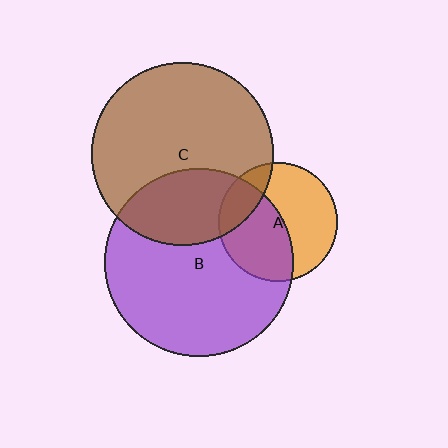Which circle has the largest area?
Circle B (purple).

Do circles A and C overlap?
Yes.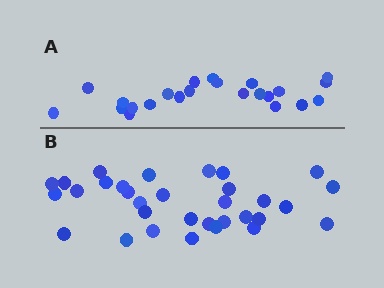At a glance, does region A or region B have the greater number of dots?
Region B (the bottom region) has more dots.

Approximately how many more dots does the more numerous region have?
Region B has roughly 8 or so more dots than region A.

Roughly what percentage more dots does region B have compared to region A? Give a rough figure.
About 40% more.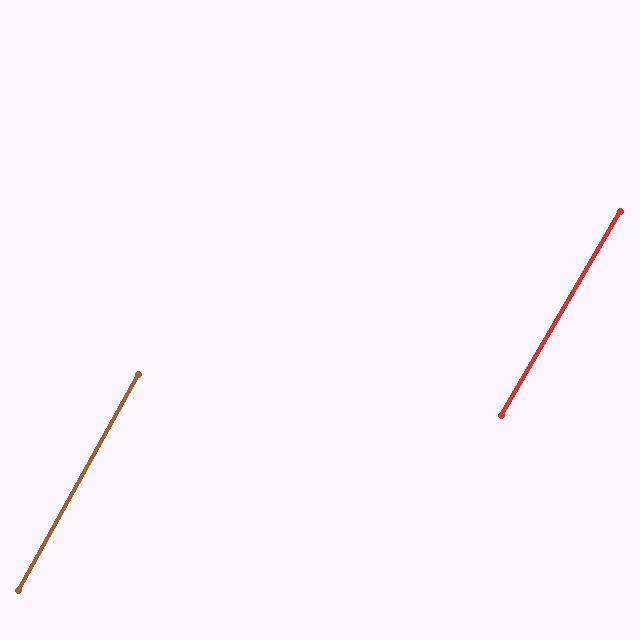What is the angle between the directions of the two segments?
Approximately 1 degree.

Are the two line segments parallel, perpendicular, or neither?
Parallel — their directions differ by only 1.4°.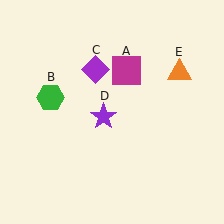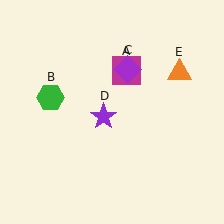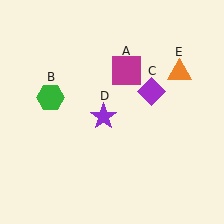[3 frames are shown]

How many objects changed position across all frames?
1 object changed position: purple diamond (object C).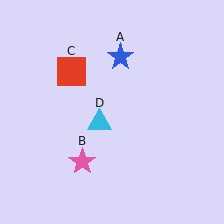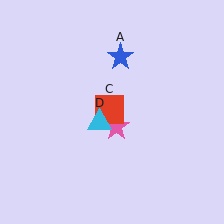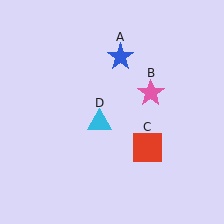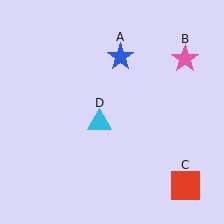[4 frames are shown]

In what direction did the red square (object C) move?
The red square (object C) moved down and to the right.